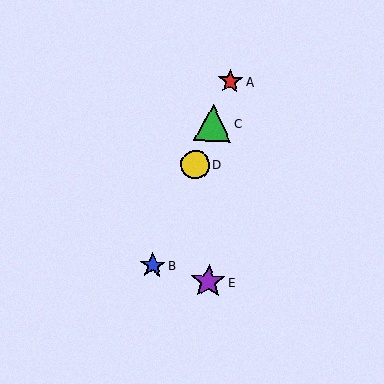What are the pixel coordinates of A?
Object A is at (230, 81).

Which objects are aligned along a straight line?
Objects A, B, C, D are aligned along a straight line.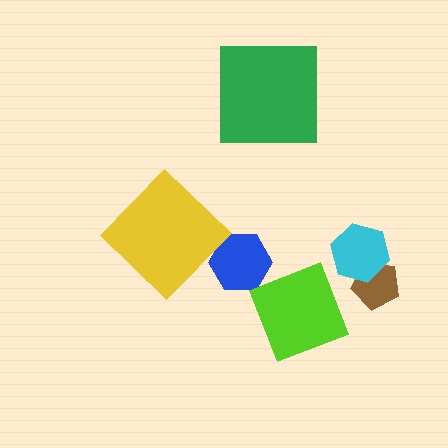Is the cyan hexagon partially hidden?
No, no other shape covers it.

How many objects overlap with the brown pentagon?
1 object overlaps with the brown pentagon.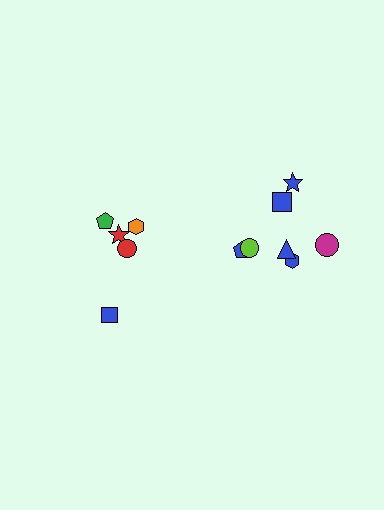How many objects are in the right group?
There are 7 objects.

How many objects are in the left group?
There are 5 objects.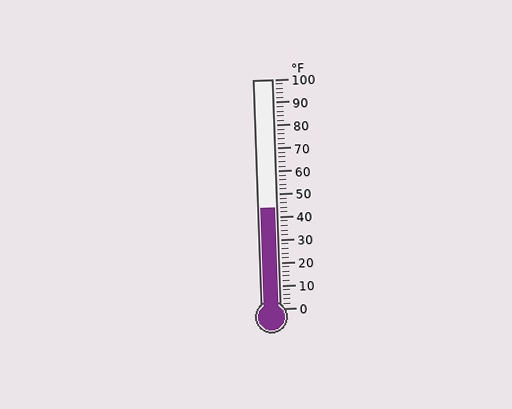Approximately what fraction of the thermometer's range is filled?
The thermometer is filled to approximately 45% of its range.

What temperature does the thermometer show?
The thermometer shows approximately 44°F.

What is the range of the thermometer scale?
The thermometer scale ranges from 0°F to 100°F.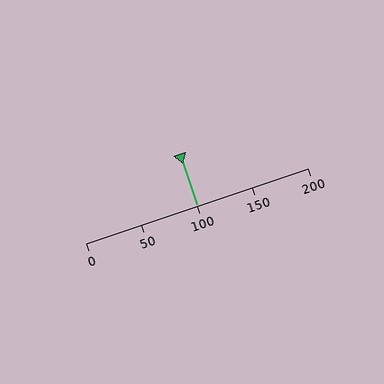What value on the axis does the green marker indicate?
The marker indicates approximately 100.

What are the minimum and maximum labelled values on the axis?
The axis runs from 0 to 200.